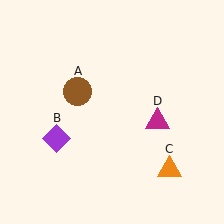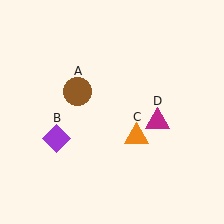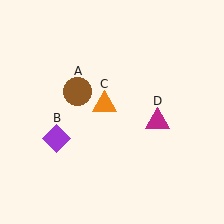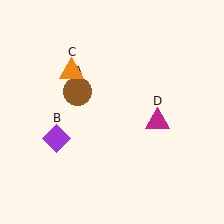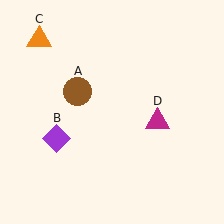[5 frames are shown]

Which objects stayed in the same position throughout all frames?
Brown circle (object A) and purple diamond (object B) and magenta triangle (object D) remained stationary.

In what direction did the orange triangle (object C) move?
The orange triangle (object C) moved up and to the left.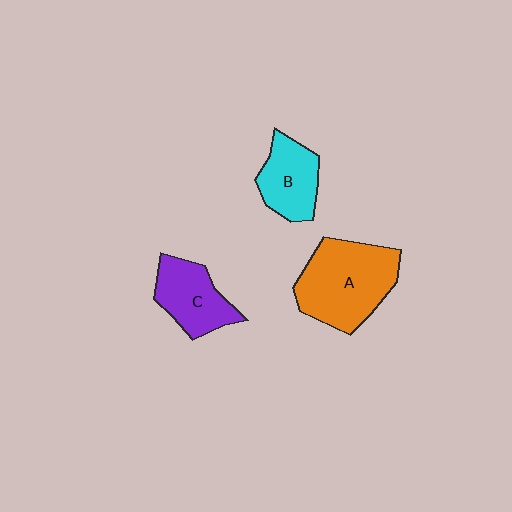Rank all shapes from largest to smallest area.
From largest to smallest: A (orange), C (purple), B (cyan).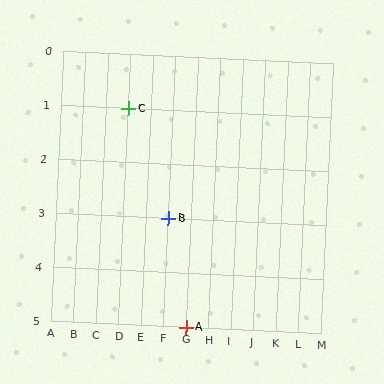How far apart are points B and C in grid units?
Points B and C are 2 columns and 2 rows apart (about 2.8 grid units diagonally).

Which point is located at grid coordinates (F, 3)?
Point B is at (F, 3).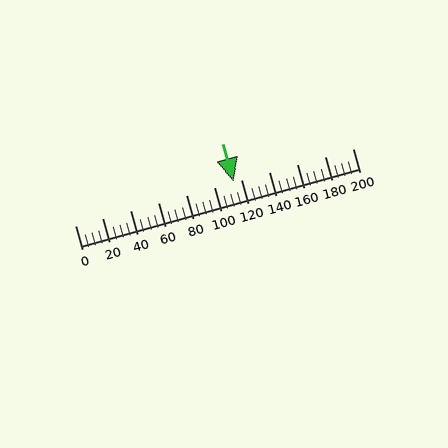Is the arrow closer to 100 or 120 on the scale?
The arrow is closer to 120.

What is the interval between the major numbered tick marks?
The major tick marks are spaced 20 units apart.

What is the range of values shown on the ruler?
The ruler shows values from 0 to 200.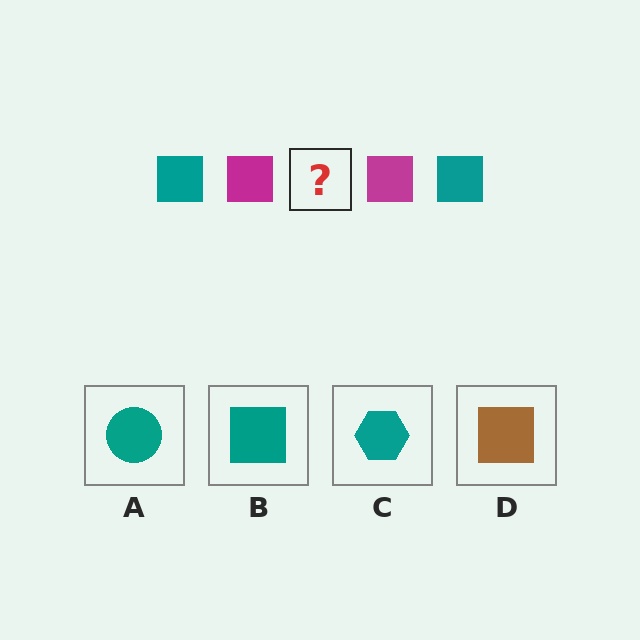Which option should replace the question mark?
Option B.